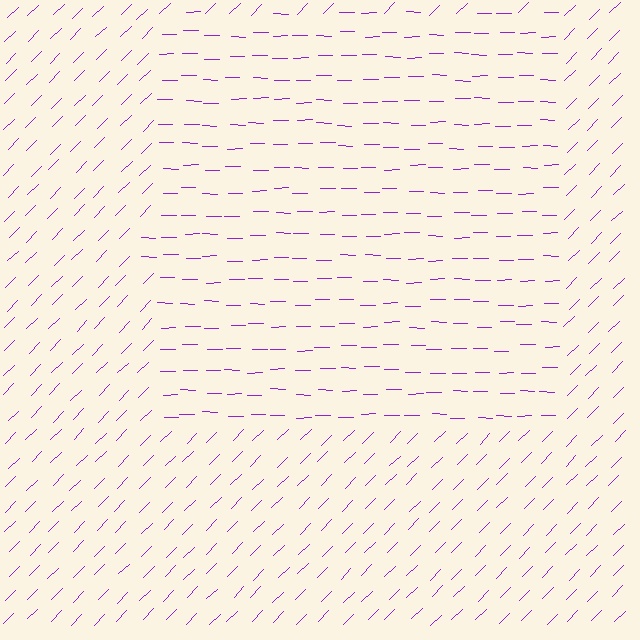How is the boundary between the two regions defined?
The boundary is defined purely by a change in line orientation (approximately 45 degrees difference). All lines are the same color and thickness.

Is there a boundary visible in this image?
Yes, there is a texture boundary formed by a change in line orientation.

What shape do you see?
I see a rectangle.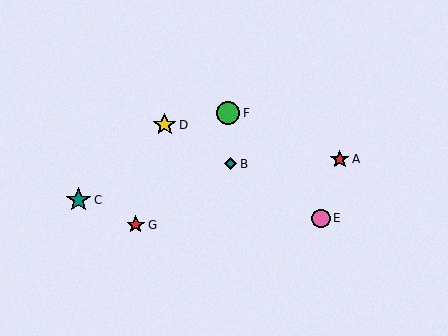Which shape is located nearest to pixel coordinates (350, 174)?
The red star (labeled A) at (340, 159) is nearest to that location.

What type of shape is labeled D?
Shape D is a yellow star.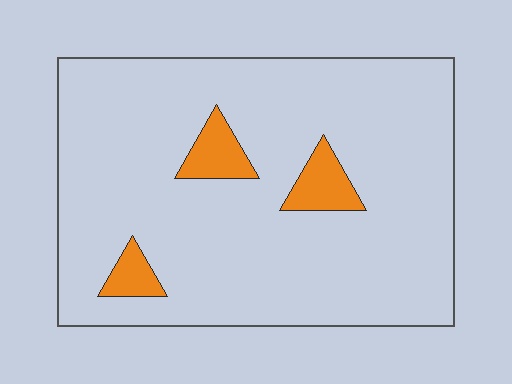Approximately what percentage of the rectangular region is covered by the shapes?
Approximately 10%.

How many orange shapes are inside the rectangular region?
3.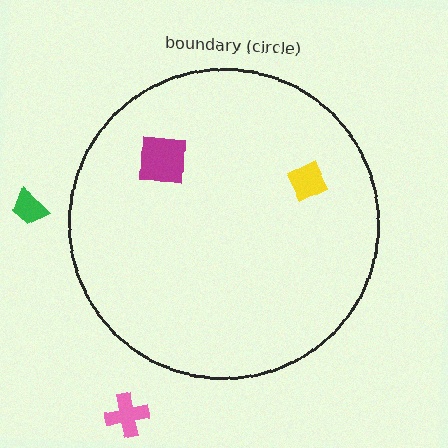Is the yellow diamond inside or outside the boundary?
Inside.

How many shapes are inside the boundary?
2 inside, 2 outside.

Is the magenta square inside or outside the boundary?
Inside.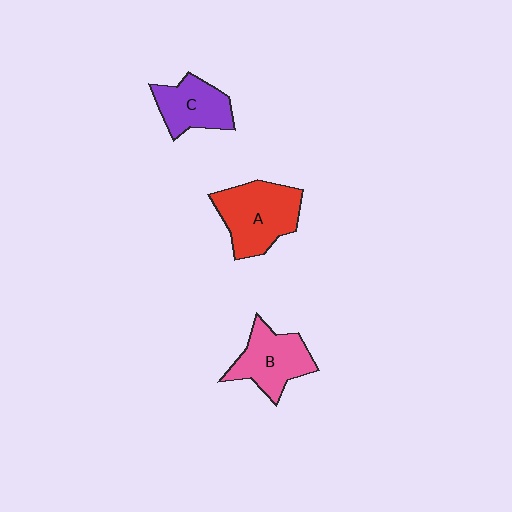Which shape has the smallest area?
Shape C (purple).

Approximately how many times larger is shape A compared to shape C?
Approximately 1.4 times.